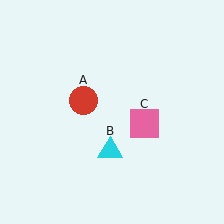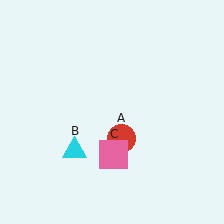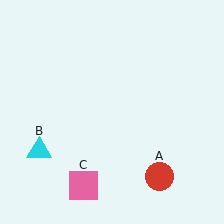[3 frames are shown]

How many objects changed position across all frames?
3 objects changed position: red circle (object A), cyan triangle (object B), pink square (object C).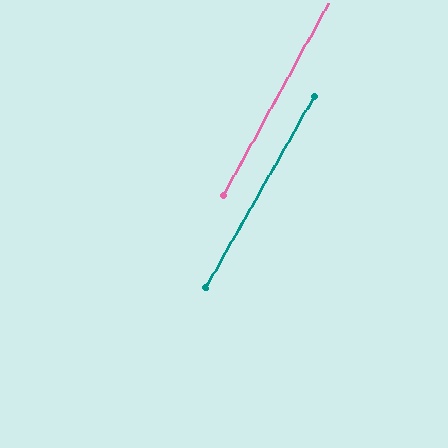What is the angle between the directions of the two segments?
Approximately 1 degree.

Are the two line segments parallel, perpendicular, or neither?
Parallel — their directions differ by only 1.0°.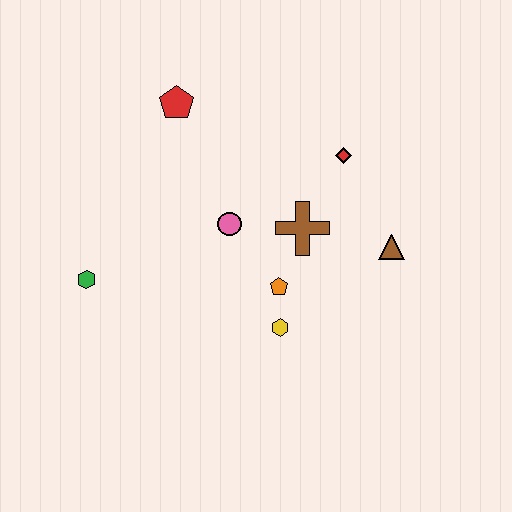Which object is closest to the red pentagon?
The pink circle is closest to the red pentagon.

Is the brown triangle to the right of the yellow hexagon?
Yes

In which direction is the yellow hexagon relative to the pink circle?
The yellow hexagon is below the pink circle.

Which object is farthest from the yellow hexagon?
The red pentagon is farthest from the yellow hexagon.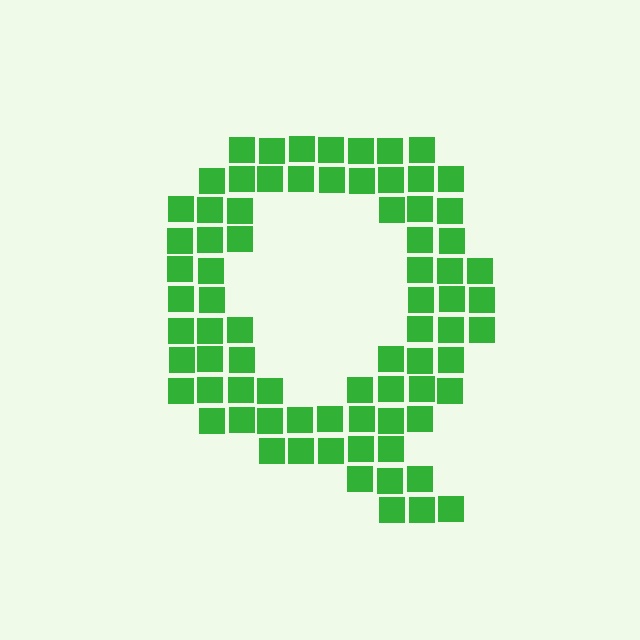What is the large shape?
The large shape is the letter Q.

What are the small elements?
The small elements are squares.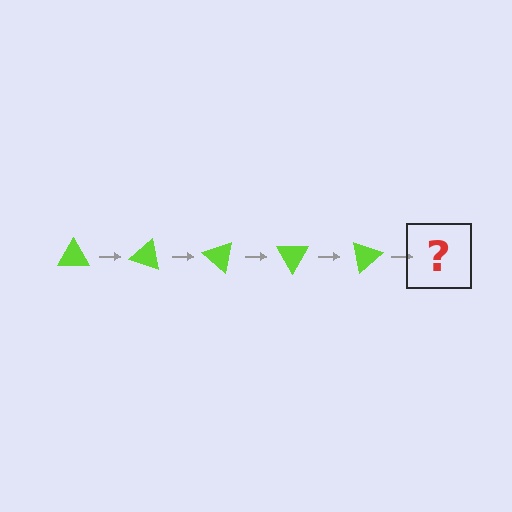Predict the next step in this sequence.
The next step is a lime triangle rotated 100 degrees.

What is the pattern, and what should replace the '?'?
The pattern is that the triangle rotates 20 degrees each step. The '?' should be a lime triangle rotated 100 degrees.